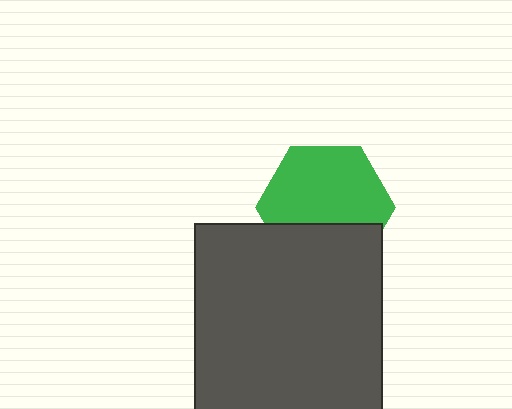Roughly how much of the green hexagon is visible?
Most of it is visible (roughly 67%).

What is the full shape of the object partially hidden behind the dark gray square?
The partially hidden object is a green hexagon.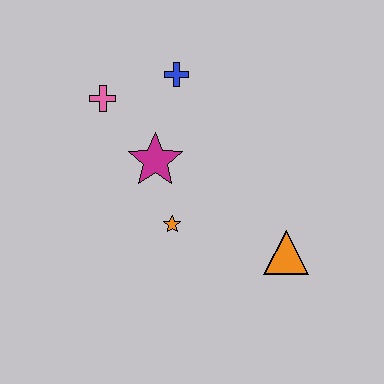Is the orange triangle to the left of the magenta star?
No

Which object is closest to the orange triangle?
The orange star is closest to the orange triangle.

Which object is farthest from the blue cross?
The orange triangle is farthest from the blue cross.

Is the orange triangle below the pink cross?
Yes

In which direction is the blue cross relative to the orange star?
The blue cross is above the orange star.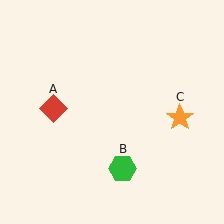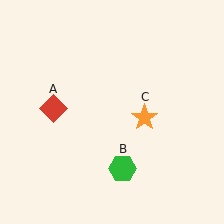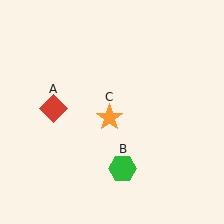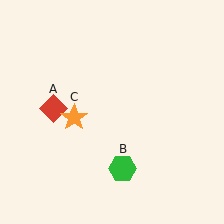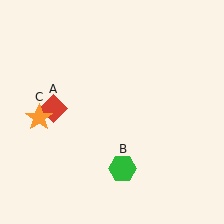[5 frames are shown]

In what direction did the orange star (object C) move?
The orange star (object C) moved left.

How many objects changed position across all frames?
1 object changed position: orange star (object C).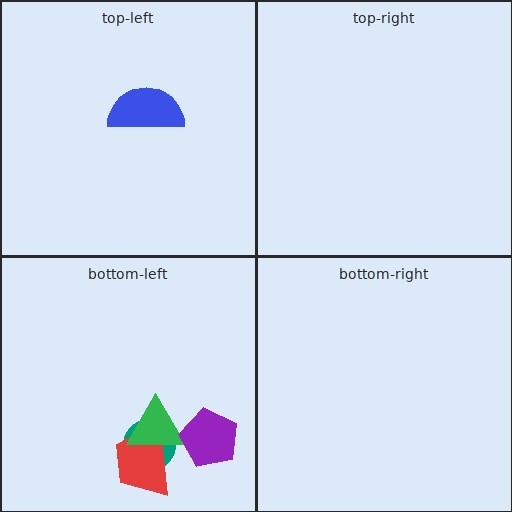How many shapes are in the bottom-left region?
4.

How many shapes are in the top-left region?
1.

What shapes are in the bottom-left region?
The teal circle, the red trapezoid, the green triangle, the purple pentagon.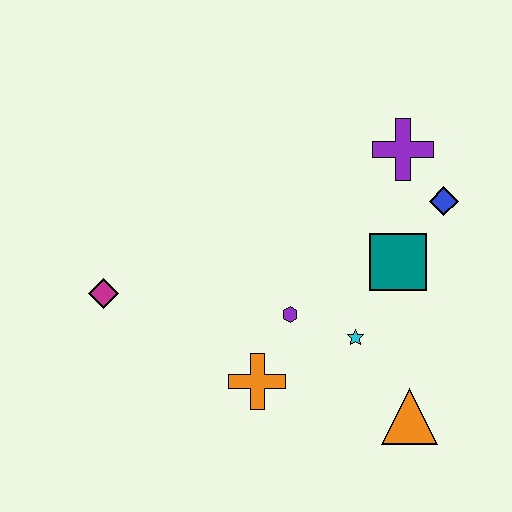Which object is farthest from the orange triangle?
The magenta diamond is farthest from the orange triangle.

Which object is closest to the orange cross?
The purple hexagon is closest to the orange cross.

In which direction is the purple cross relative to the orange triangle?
The purple cross is above the orange triangle.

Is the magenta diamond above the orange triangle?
Yes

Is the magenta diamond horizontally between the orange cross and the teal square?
No